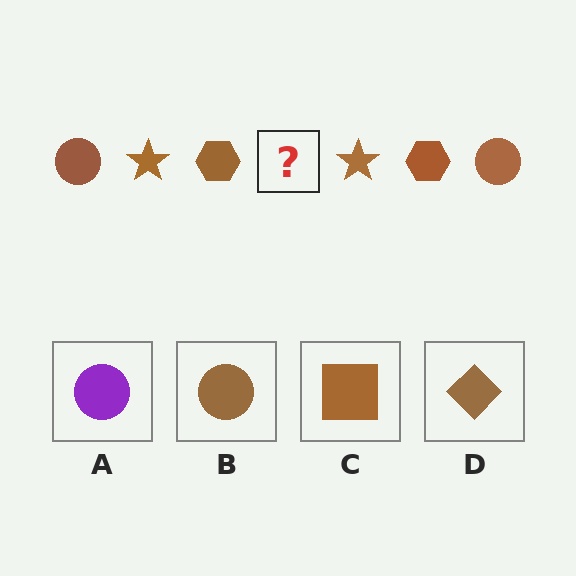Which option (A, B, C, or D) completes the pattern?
B.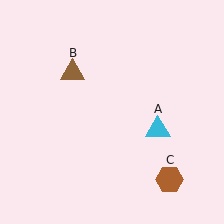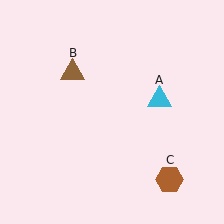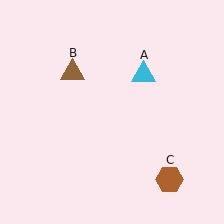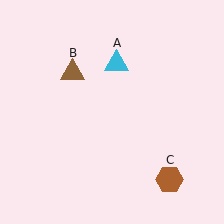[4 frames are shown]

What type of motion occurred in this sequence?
The cyan triangle (object A) rotated counterclockwise around the center of the scene.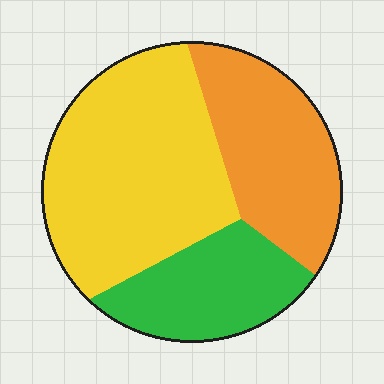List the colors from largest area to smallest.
From largest to smallest: yellow, orange, green.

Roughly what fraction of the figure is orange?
Orange takes up about one third (1/3) of the figure.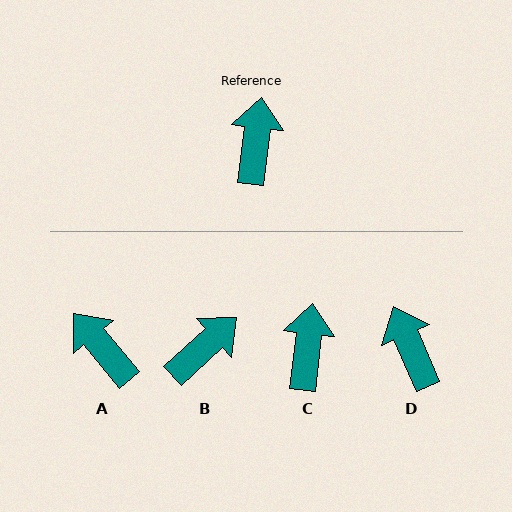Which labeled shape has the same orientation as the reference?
C.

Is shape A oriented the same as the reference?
No, it is off by about 46 degrees.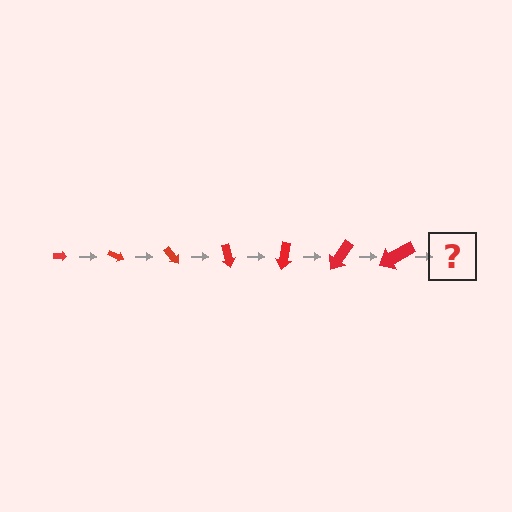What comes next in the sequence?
The next element should be an arrow, larger than the previous one and rotated 175 degrees from the start.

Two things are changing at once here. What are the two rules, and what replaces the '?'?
The two rules are that the arrow grows larger each step and it rotates 25 degrees each step. The '?' should be an arrow, larger than the previous one and rotated 175 degrees from the start.